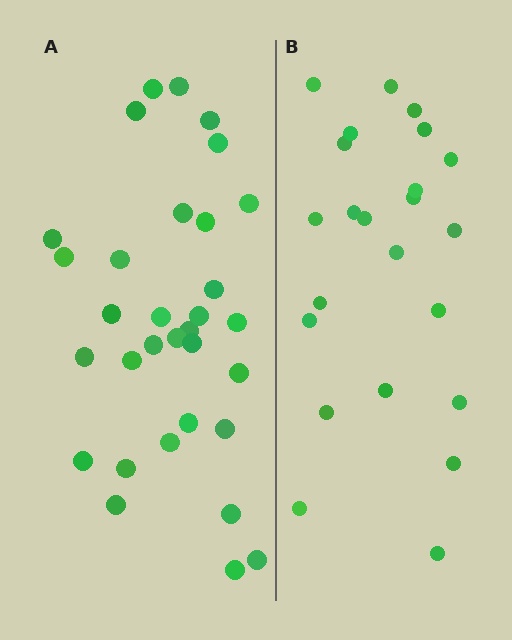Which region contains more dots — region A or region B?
Region A (the left region) has more dots.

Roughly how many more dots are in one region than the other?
Region A has roughly 8 or so more dots than region B.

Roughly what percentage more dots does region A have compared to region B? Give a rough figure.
About 40% more.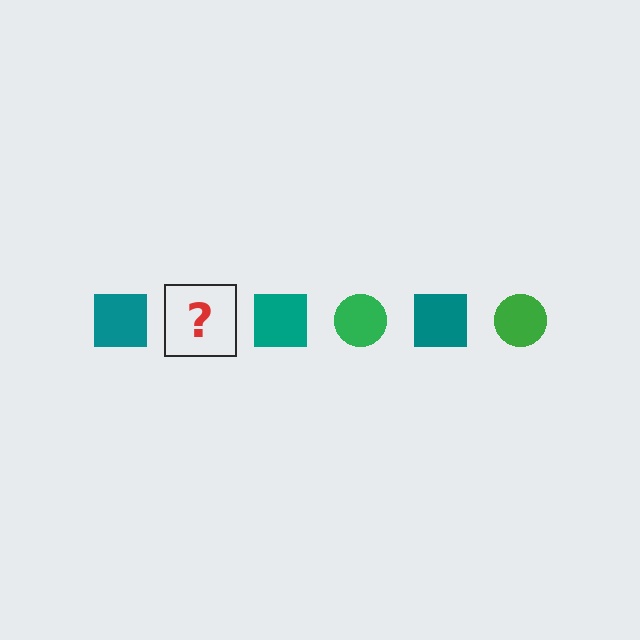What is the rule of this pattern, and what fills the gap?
The rule is that the pattern alternates between teal square and green circle. The gap should be filled with a green circle.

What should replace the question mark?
The question mark should be replaced with a green circle.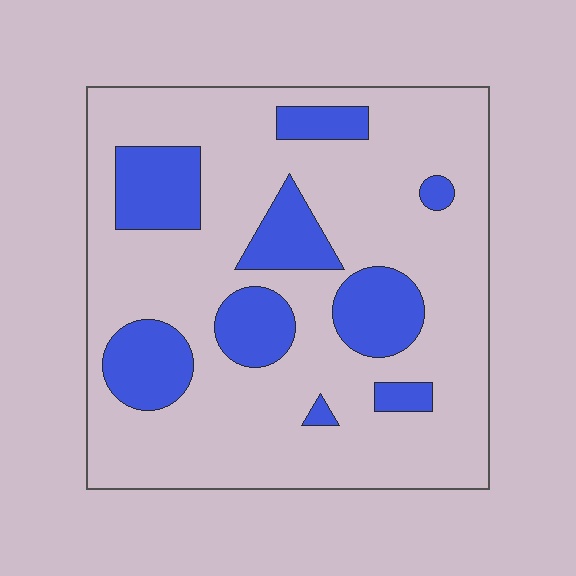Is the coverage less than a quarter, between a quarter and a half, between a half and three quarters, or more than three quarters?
Less than a quarter.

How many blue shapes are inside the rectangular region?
9.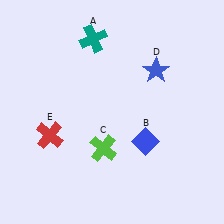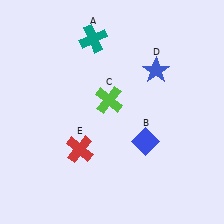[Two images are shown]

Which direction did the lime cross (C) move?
The lime cross (C) moved up.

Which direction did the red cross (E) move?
The red cross (E) moved right.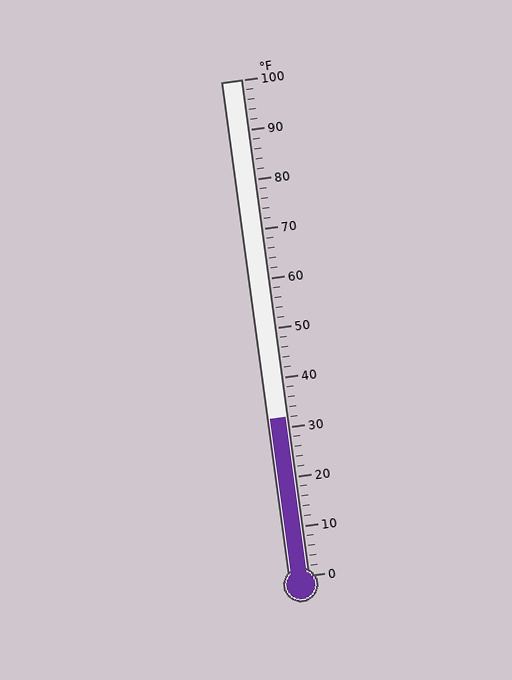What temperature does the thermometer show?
The thermometer shows approximately 32°F.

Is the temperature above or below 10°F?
The temperature is above 10°F.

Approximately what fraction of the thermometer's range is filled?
The thermometer is filled to approximately 30% of its range.